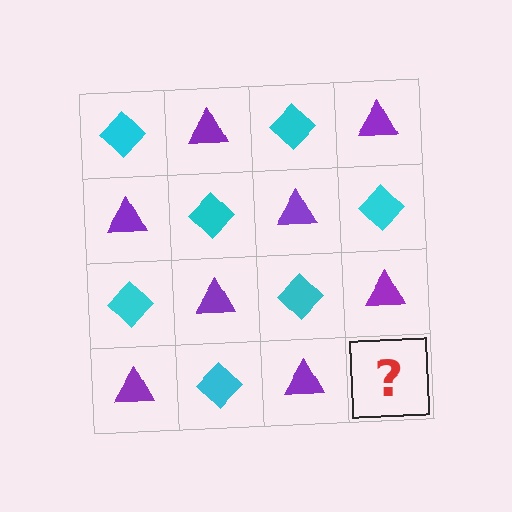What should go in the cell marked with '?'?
The missing cell should contain a cyan diamond.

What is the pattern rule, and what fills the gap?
The rule is that it alternates cyan diamond and purple triangle in a checkerboard pattern. The gap should be filled with a cyan diamond.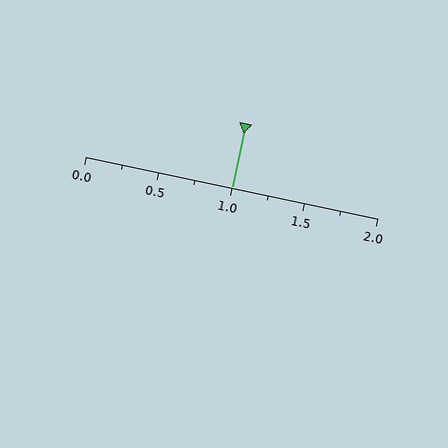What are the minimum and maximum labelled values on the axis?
The axis runs from 0.0 to 2.0.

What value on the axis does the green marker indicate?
The marker indicates approximately 1.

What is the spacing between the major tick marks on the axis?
The major ticks are spaced 0.5 apart.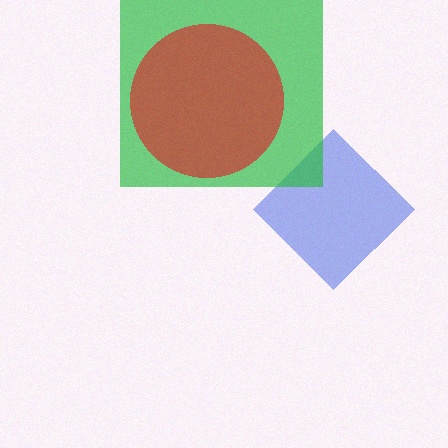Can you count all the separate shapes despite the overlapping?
Yes, there are 3 separate shapes.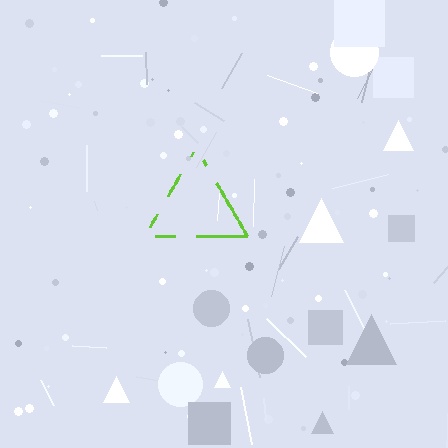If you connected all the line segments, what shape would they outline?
They would outline a triangle.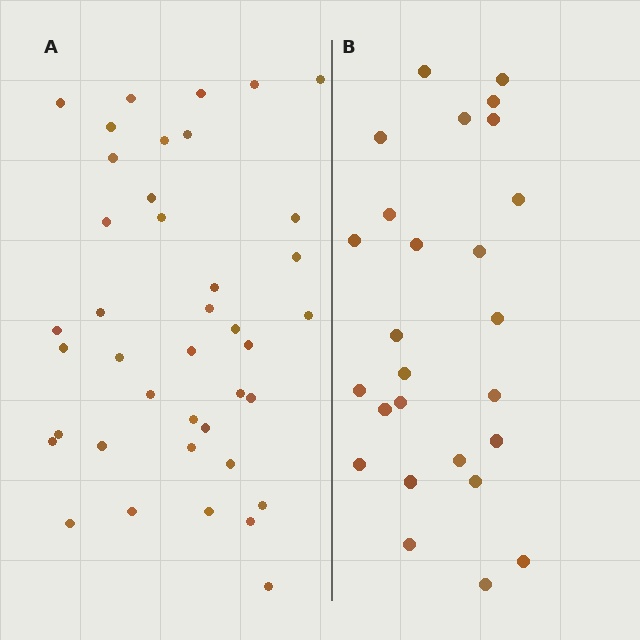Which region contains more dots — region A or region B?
Region A (the left region) has more dots.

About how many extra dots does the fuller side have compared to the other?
Region A has approximately 15 more dots than region B.